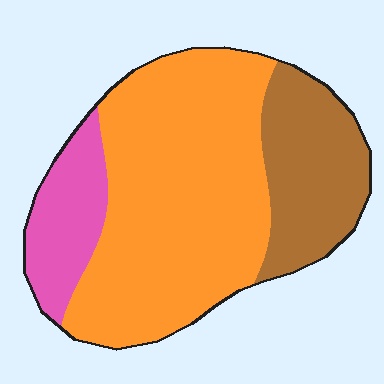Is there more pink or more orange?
Orange.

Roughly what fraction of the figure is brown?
Brown takes up about one quarter (1/4) of the figure.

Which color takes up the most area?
Orange, at roughly 60%.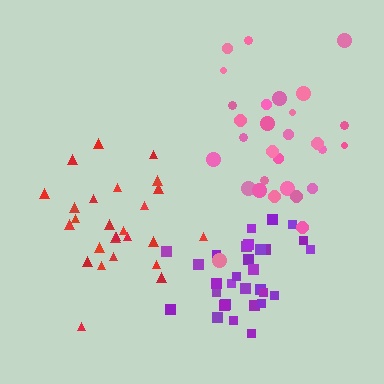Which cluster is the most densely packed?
Purple.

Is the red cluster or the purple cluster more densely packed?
Purple.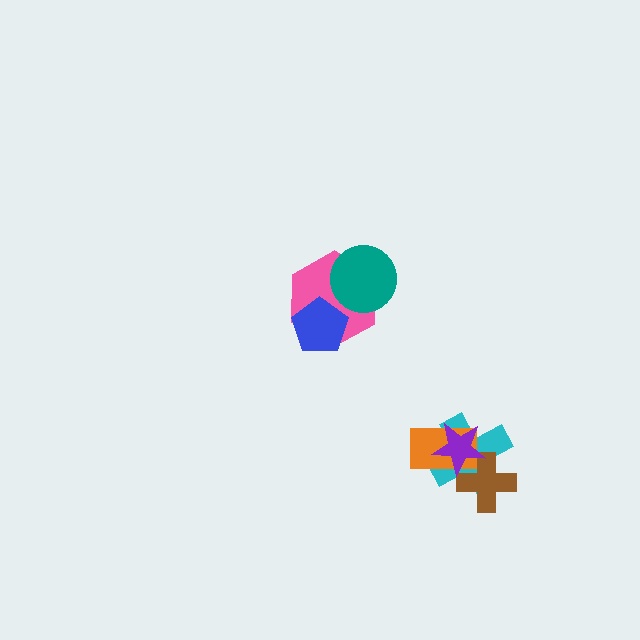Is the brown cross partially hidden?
Yes, it is partially covered by another shape.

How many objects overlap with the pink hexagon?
2 objects overlap with the pink hexagon.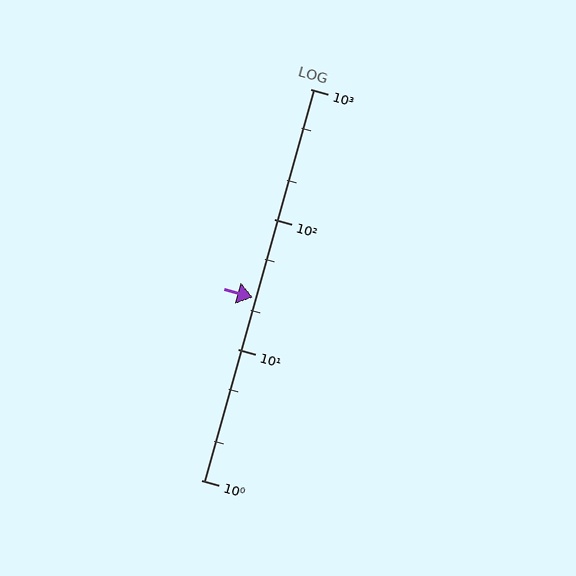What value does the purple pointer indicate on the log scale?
The pointer indicates approximately 25.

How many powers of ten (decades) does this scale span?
The scale spans 3 decades, from 1 to 1000.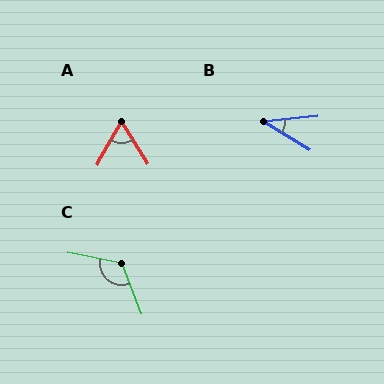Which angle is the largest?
C, at approximately 123 degrees.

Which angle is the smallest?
B, at approximately 37 degrees.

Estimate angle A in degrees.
Approximately 62 degrees.